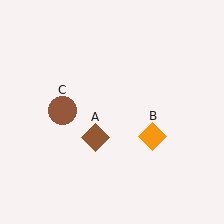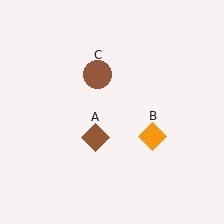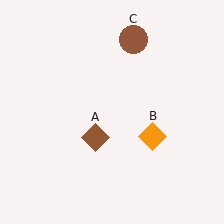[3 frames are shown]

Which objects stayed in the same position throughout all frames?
Brown diamond (object A) and orange diamond (object B) remained stationary.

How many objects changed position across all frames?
1 object changed position: brown circle (object C).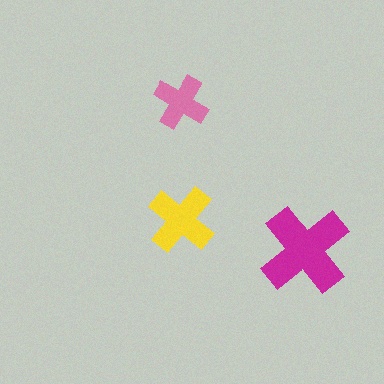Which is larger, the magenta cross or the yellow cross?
The magenta one.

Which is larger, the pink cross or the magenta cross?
The magenta one.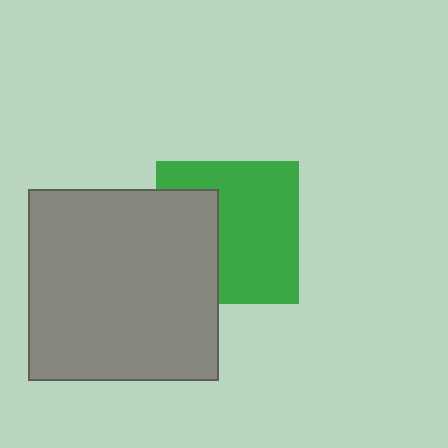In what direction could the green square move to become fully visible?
The green square could move right. That would shift it out from behind the gray square entirely.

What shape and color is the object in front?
The object in front is a gray square.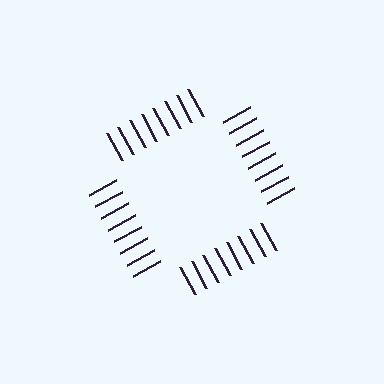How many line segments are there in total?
32 — 8 along each of the 4 edges.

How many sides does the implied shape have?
4 sides — the line-ends trace a square.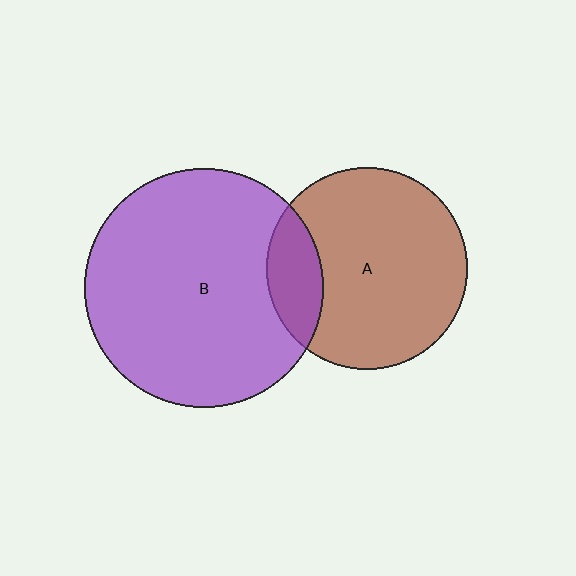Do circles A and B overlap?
Yes.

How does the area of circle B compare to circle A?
Approximately 1.4 times.